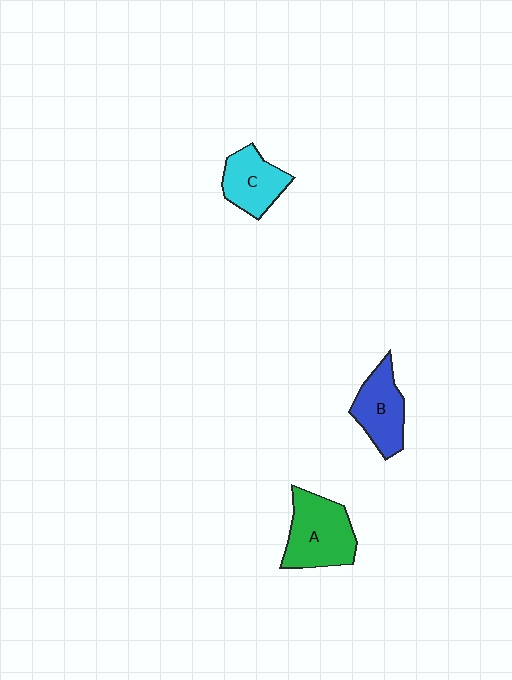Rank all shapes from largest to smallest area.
From largest to smallest: A (green), B (blue), C (cyan).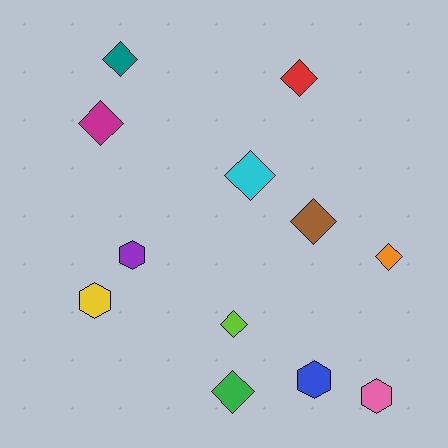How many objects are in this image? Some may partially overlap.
There are 12 objects.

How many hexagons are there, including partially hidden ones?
There are 4 hexagons.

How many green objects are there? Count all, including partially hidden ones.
There is 1 green object.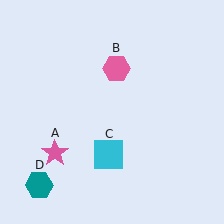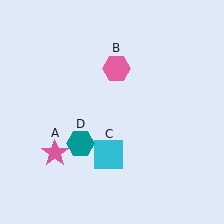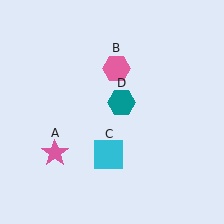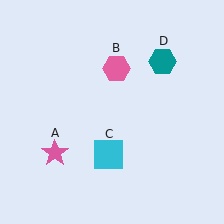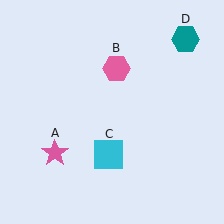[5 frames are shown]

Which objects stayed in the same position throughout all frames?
Pink star (object A) and pink hexagon (object B) and cyan square (object C) remained stationary.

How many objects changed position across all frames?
1 object changed position: teal hexagon (object D).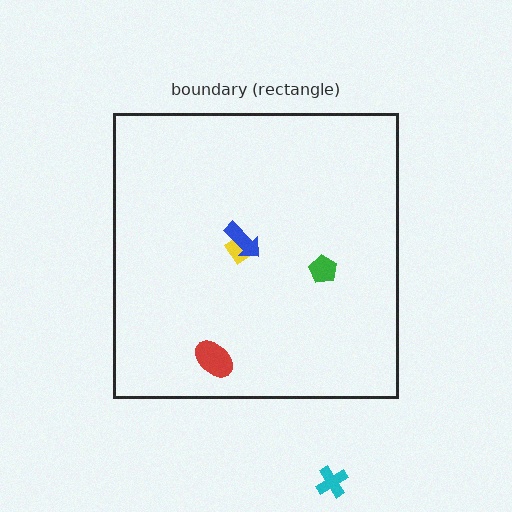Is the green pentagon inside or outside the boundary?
Inside.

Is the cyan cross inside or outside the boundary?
Outside.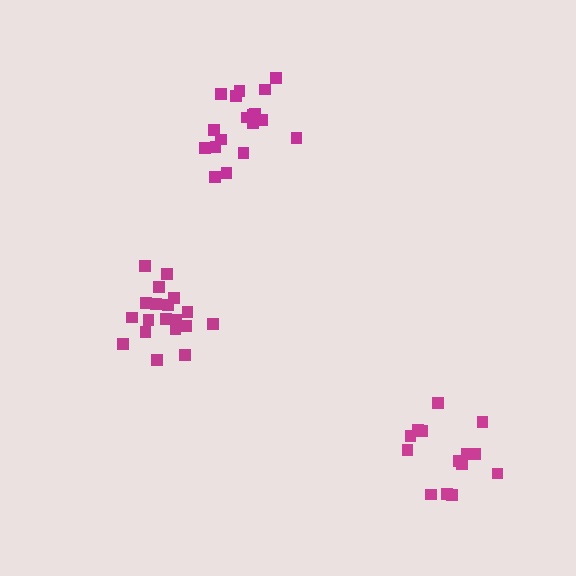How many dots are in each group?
Group 1: 14 dots, Group 2: 19 dots, Group 3: 18 dots (51 total).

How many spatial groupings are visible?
There are 3 spatial groupings.